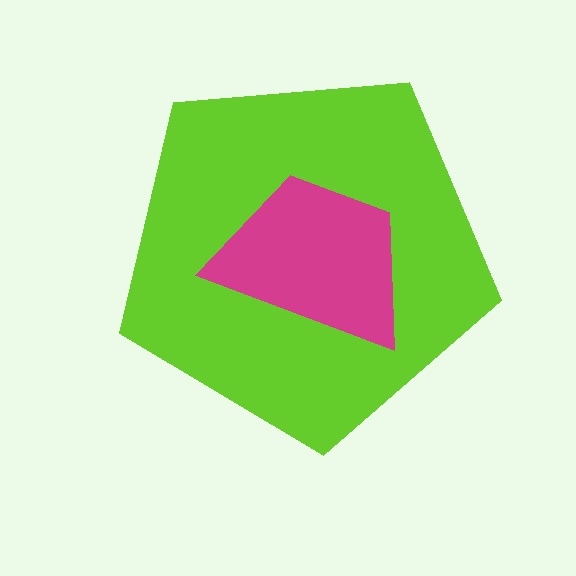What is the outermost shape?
The lime pentagon.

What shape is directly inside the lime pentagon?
The magenta trapezoid.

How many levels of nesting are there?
2.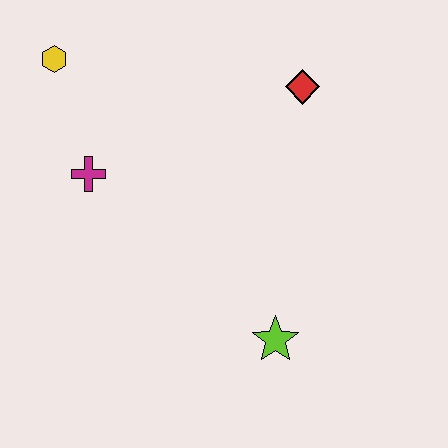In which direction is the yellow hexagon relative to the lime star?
The yellow hexagon is above the lime star.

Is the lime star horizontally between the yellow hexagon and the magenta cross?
No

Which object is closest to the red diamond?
The magenta cross is closest to the red diamond.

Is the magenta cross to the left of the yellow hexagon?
No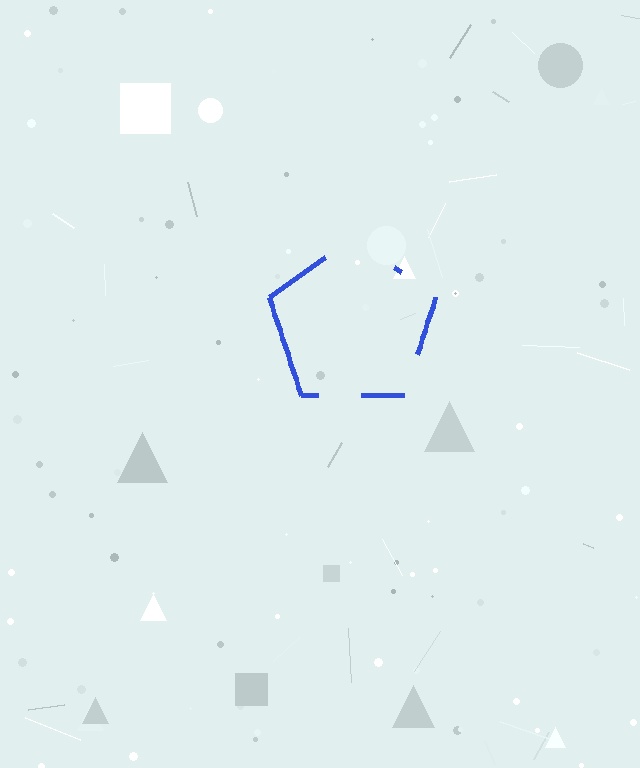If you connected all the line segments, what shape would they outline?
They would outline a pentagon.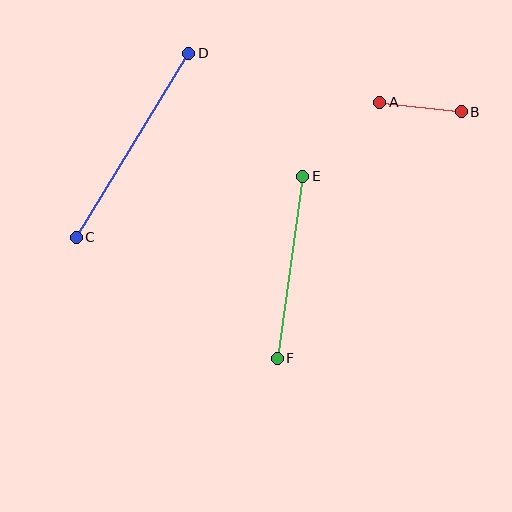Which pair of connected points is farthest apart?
Points C and D are farthest apart.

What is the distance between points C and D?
The distance is approximately 216 pixels.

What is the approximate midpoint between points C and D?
The midpoint is at approximately (133, 145) pixels.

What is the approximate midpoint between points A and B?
The midpoint is at approximately (421, 107) pixels.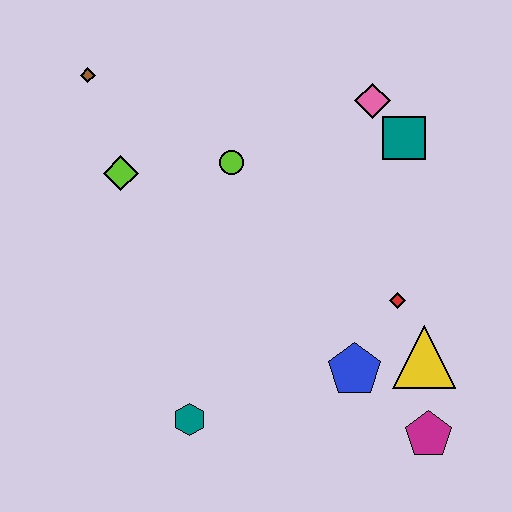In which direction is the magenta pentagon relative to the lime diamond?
The magenta pentagon is to the right of the lime diamond.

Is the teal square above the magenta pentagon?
Yes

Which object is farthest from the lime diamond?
The magenta pentagon is farthest from the lime diamond.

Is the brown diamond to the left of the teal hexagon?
Yes